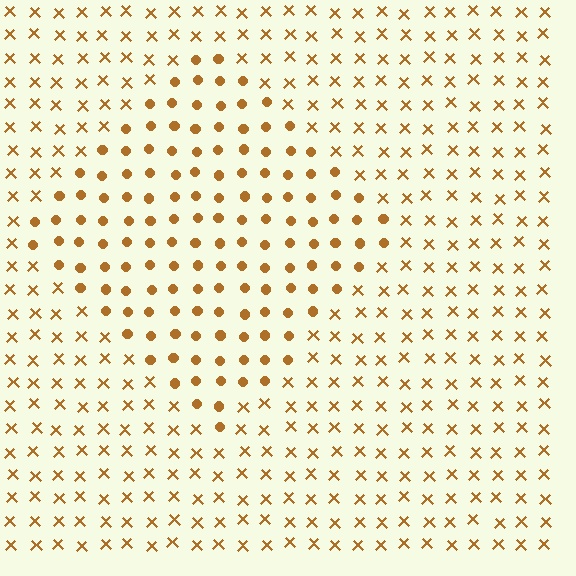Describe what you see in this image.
The image is filled with small brown elements arranged in a uniform grid. A diamond-shaped region contains circles, while the surrounding area contains X marks. The boundary is defined purely by the change in element shape.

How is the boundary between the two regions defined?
The boundary is defined by a change in element shape: circles inside vs. X marks outside. All elements share the same color and spacing.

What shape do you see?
I see a diamond.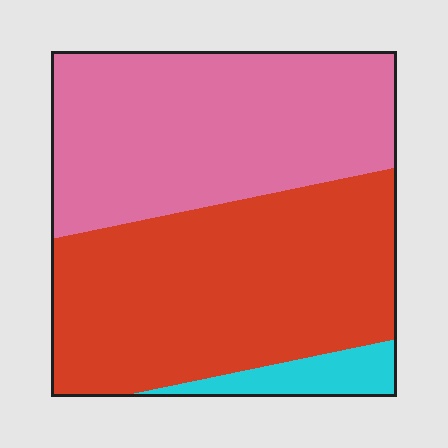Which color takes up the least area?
Cyan, at roughly 5%.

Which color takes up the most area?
Red, at roughly 50%.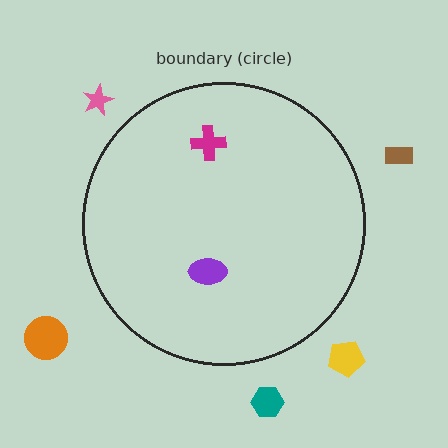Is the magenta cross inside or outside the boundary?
Inside.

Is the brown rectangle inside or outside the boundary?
Outside.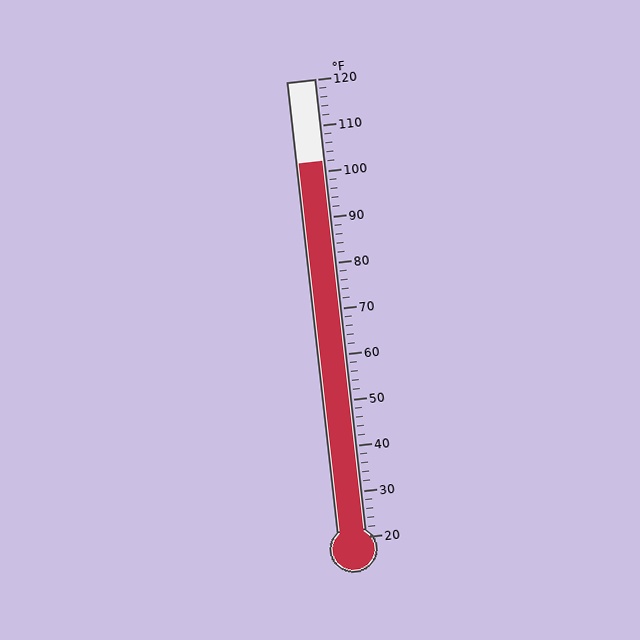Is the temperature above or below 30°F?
The temperature is above 30°F.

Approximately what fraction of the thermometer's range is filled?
The thermometer is filled to approximately 80% of its range.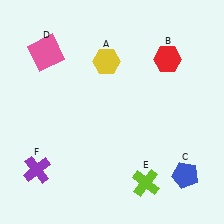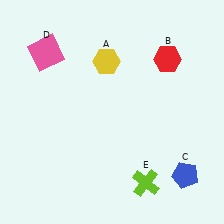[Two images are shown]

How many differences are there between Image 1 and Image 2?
There is 1 difference between the two images.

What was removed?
The purple cross (F) was removed in Image 2.